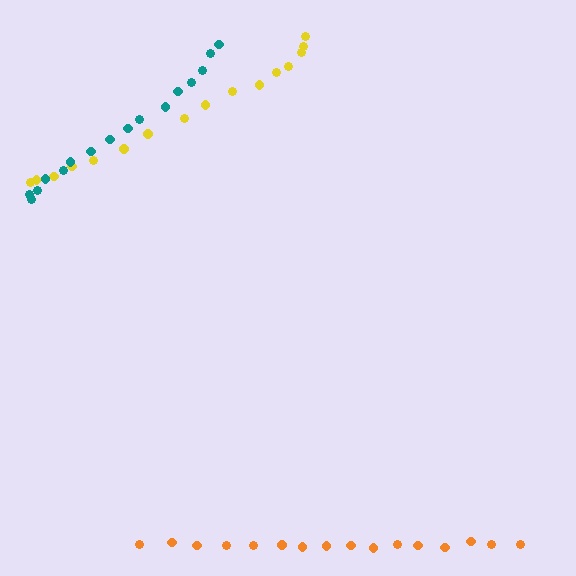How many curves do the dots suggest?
There are 3 distinct paths.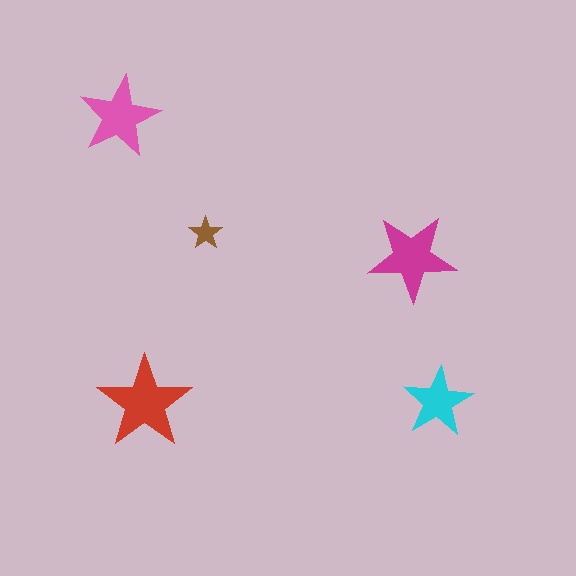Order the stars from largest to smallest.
the red one, the magenta one, the pink one, the cyan one, the brown one.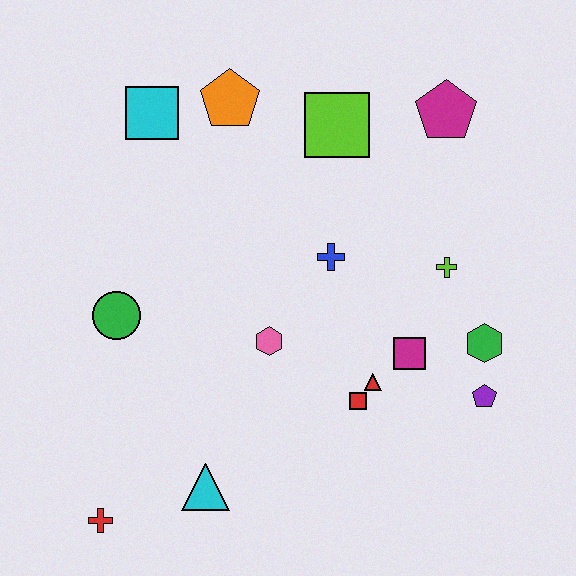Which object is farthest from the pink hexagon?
The magenta pentagon is farthest from the pink hexagon.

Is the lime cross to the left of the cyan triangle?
No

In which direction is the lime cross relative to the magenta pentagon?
The lime cross is below the magenta pentagon.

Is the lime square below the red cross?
No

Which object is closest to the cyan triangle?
The red cross is closest to the cyan triangle.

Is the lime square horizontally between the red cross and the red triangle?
Yes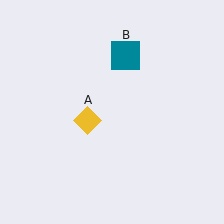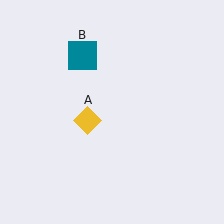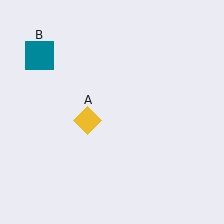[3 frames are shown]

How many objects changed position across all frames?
1 object changed position: teal square (object B).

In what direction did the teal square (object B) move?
The teal square (object B) moved left.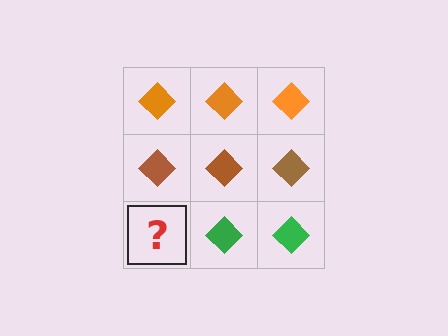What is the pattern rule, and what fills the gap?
The rule is that each row has a consistent color. The gap should be filled with a green diamond.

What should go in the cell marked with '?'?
The missing cell should contain a green diamond.